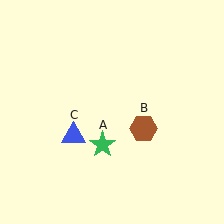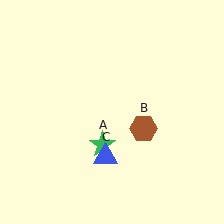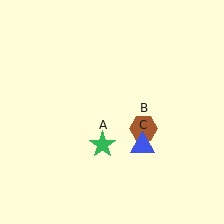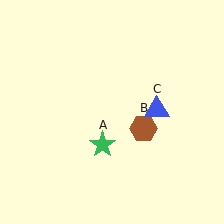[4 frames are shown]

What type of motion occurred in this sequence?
The blue triangle (object C) rotated counterclockwise around the center of the scene.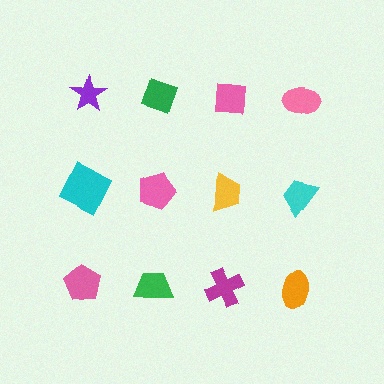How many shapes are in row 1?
4 shapes.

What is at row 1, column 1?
A purple star.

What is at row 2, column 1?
A cyan square.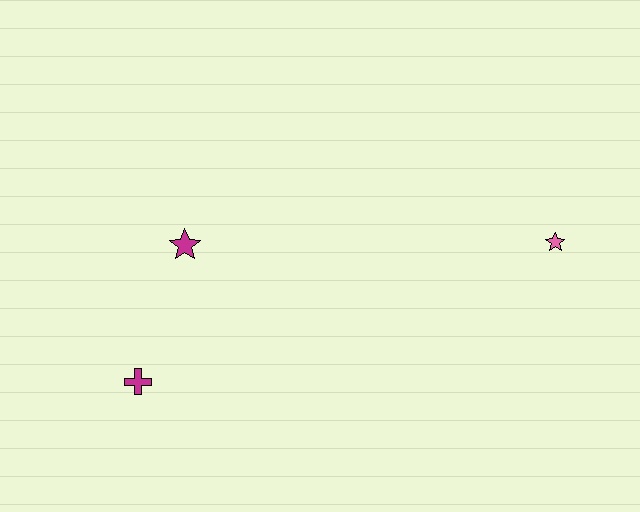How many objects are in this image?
There are 3 objects.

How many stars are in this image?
There are 2 stars.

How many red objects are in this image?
There are no red objects.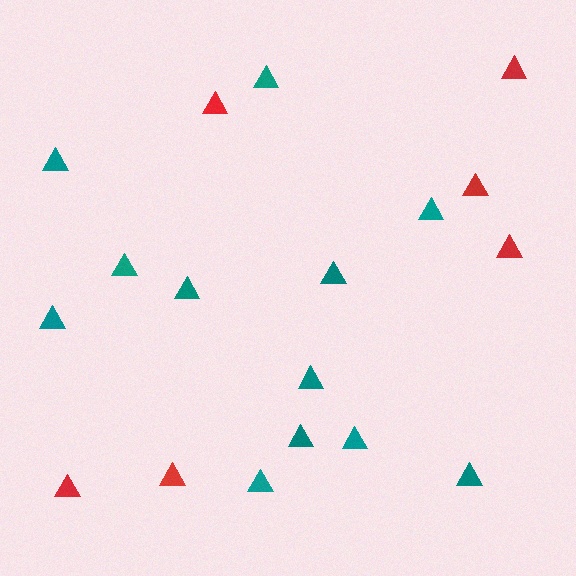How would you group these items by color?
There are 2 groups: one group of red triangles (6) and one group of teal triangles (12).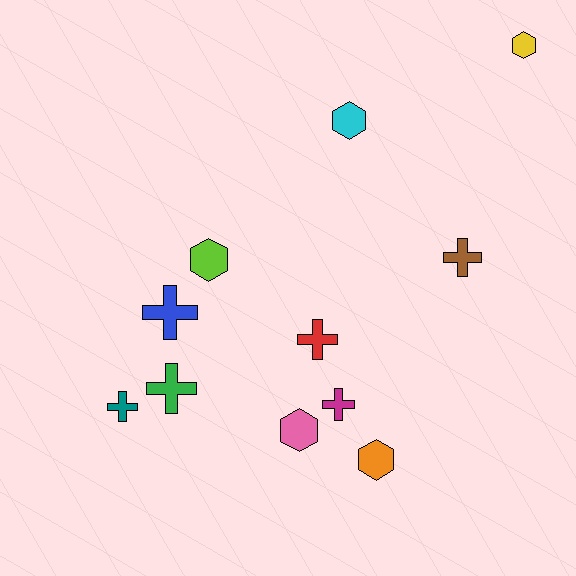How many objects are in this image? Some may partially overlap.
There are 11 objects.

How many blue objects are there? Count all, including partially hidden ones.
There is 1 blue object.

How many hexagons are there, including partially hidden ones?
There are 5 hexagons.